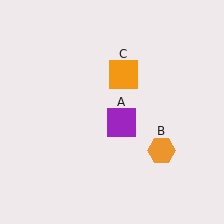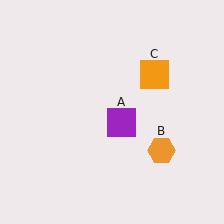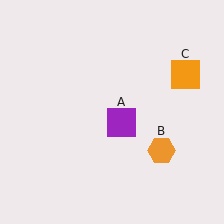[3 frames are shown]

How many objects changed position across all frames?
1 object changed position: orange square (object C).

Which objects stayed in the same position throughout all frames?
Purple square (object A) and orange hexagon (object B) remained stationary.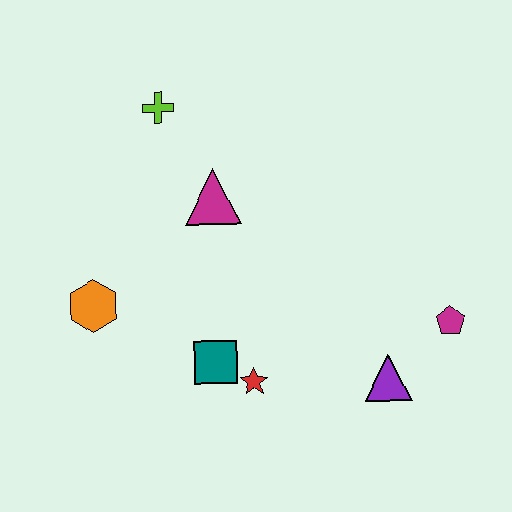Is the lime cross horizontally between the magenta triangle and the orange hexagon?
Yes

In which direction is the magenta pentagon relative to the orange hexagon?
The magenta pentagon is to the right of the orange hexagon.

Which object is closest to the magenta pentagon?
The purple triangle is closest to the magenta pentagon.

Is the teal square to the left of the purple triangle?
Yes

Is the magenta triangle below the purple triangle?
No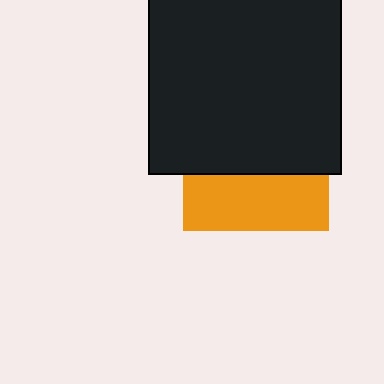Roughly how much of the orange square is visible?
A small part of it is visible (roughly 38%).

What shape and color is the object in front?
The object in front is a black square.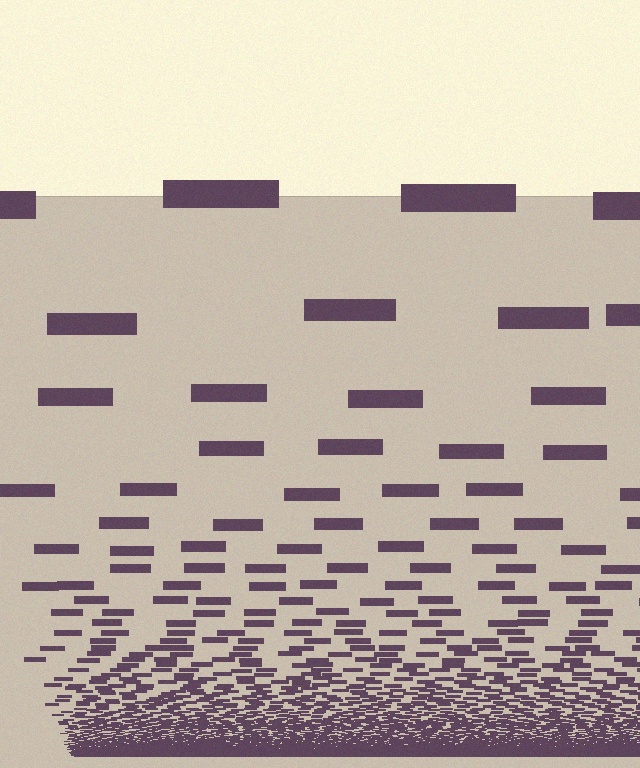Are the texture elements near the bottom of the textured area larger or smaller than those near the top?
Smaller. The gradient is inverted — elements near the bottom are smaller and denser.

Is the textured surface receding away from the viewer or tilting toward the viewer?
The surface appears to tilt toward the viewer. Texture elements get larger and sparser toward the top.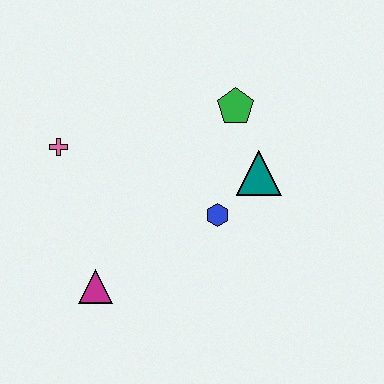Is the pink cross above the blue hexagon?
Yes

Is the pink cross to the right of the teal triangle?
No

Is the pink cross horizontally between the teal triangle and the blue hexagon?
No